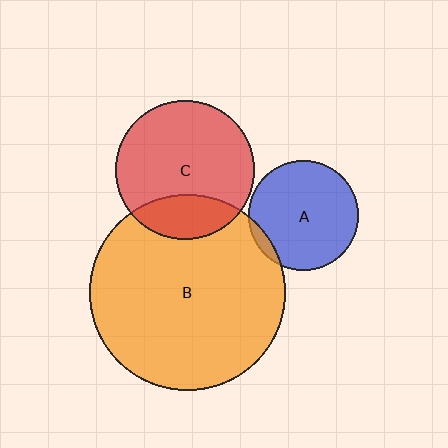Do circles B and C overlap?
Yes.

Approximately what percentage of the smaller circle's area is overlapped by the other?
Approximately 25%.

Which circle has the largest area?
Circle B (orange).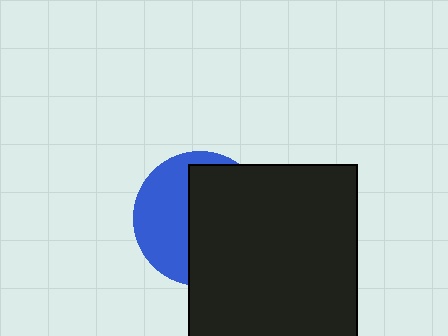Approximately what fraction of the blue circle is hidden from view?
Roughly 59% of the blue circle is hidden behind the black rectangle.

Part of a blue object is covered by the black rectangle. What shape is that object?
It is a circle.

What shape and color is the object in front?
The object in front is a black rectangle.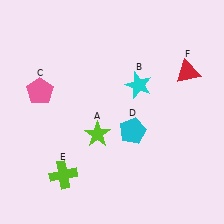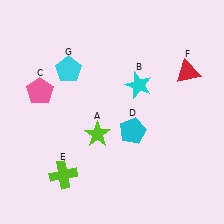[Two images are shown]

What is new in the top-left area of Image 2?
A cyan pentagon (G) was added in the top-left area of Image 2.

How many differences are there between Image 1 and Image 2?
There is 1 difference between the two images.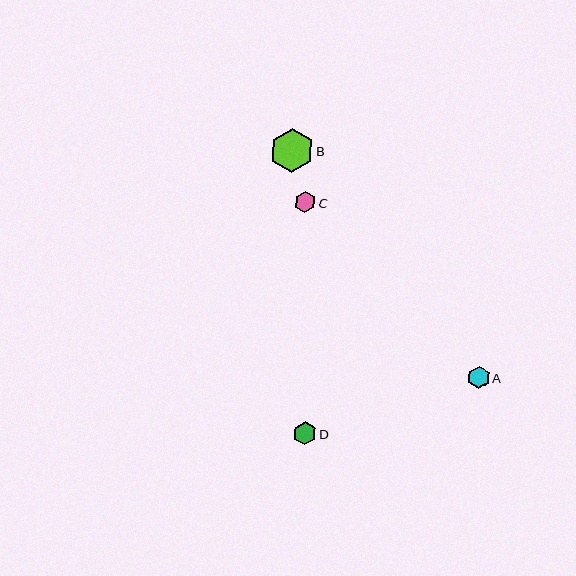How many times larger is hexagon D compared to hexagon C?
Hexagon D is approximately 1.1 times the size of hexagon C.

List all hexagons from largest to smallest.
From largest to smallest: B, D, A, C.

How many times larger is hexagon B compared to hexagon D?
Hexagon B is approximately 1.8 times the size of hexagon D.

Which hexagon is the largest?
Hexagon B is the largest with a size of approximately 43 pixels.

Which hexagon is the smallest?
Hexagon C is the smallest with a size of approximately 21 pixels.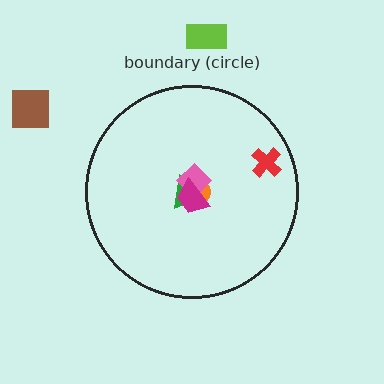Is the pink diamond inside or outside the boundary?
Inside.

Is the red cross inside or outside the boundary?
Inside.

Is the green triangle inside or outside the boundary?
Inside.